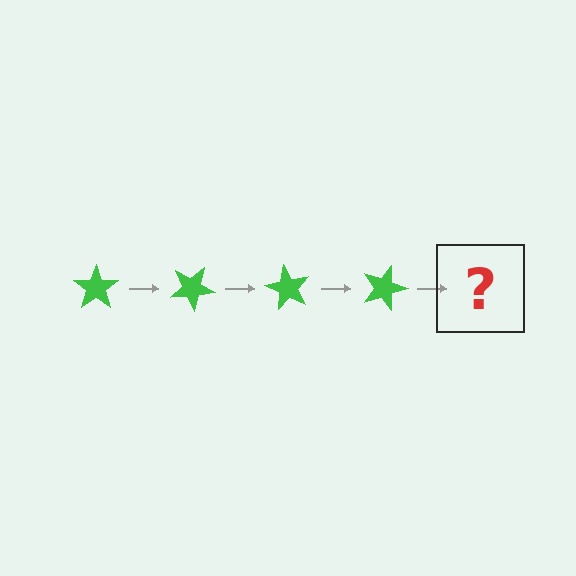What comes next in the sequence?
The next element should be a green star rotated 120 degrees.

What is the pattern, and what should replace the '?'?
The pattern is that the star rotates 30 degrees each step. The '?' should be a green star rotated 120 degrees.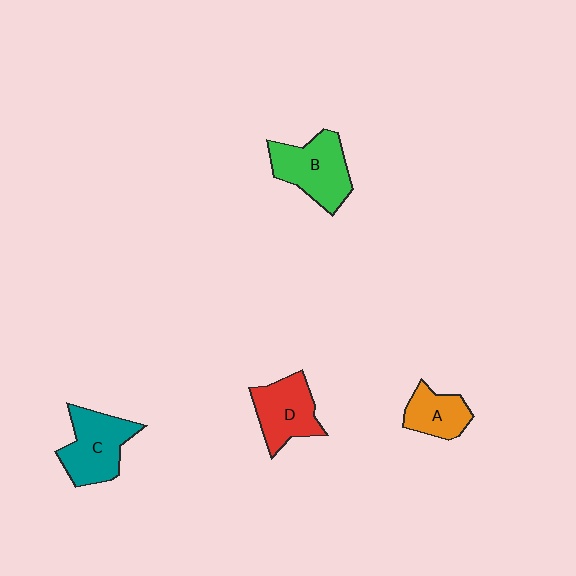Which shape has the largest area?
Shape B (green).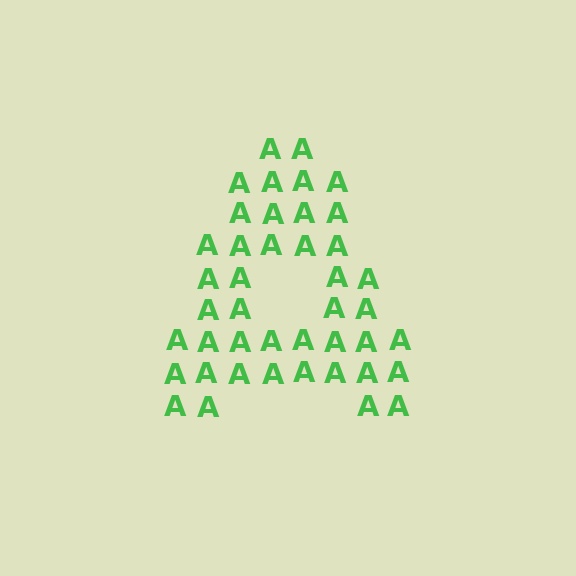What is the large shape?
The large shape is the letter A.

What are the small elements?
The small elements are letter A's.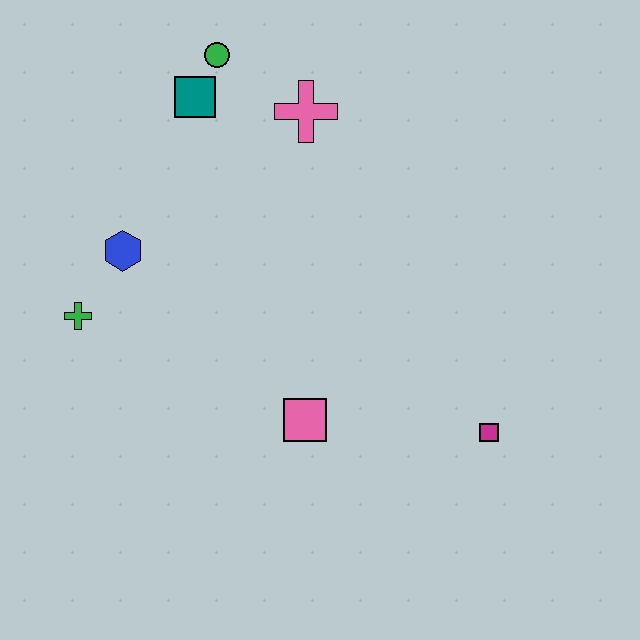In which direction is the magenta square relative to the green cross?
The magenta square is to the right of the green cross.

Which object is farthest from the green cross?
The magenta square is farthest from the green cross.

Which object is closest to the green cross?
The blue hexagon is closest to the green cross.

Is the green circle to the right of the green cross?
Yes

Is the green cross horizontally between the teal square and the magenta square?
No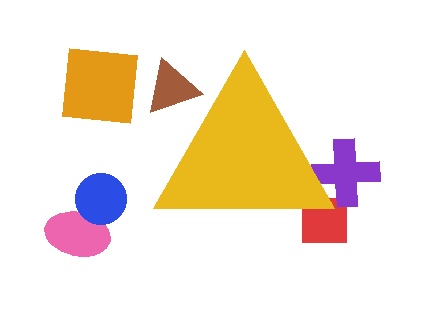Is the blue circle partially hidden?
No, the blue circle is fully visible.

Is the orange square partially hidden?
No, the orange square is fully visible.